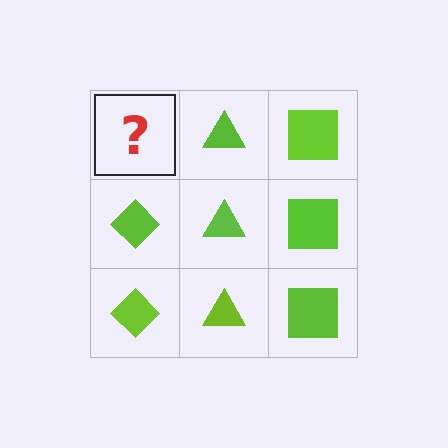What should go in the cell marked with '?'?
The missing cell should contain a lime diamond.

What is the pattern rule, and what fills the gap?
The rule is that each column has a consistent shape. The gap should be filled with a lime diamond.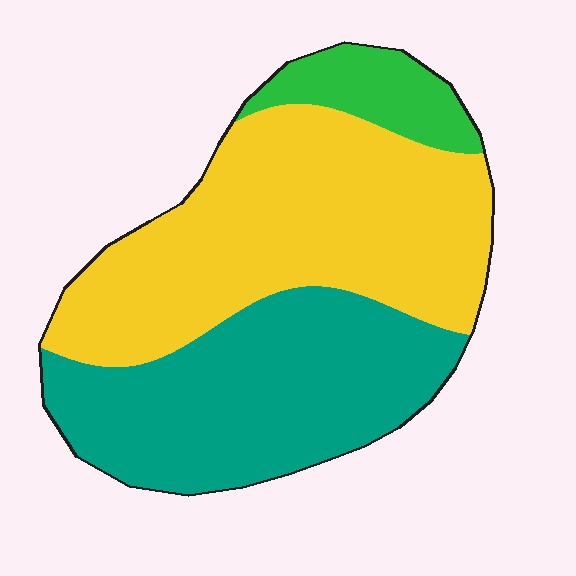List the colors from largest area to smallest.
From largest to smallest: yellow, teal, green.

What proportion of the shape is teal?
Teal covers around 40% of the shape.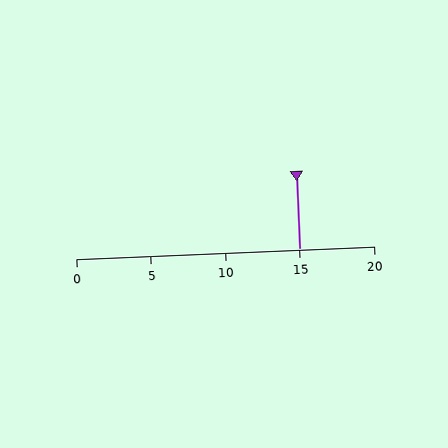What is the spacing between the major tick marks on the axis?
The major ticks are spaced 5 apart.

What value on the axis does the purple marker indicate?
The marker indicates approximately 15.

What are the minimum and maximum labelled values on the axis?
The axis runs from 0 to 20.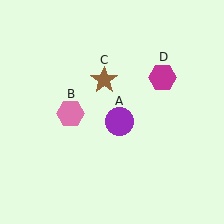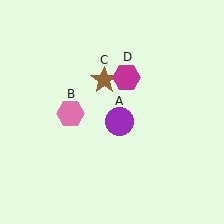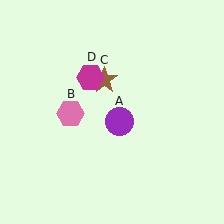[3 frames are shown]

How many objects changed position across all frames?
1 object changed position: magenta hexagon (object D).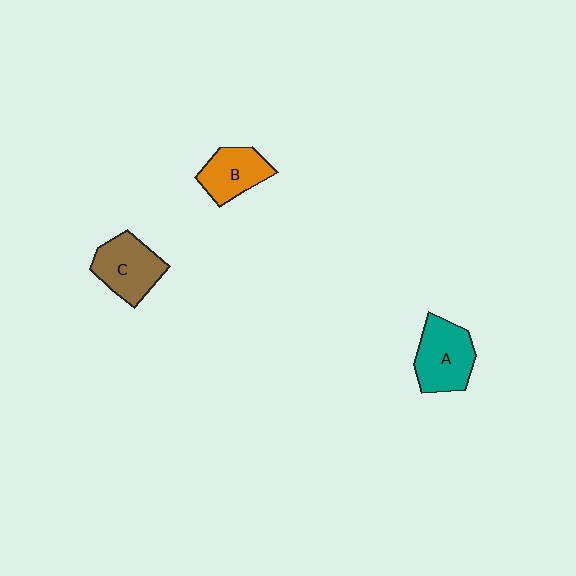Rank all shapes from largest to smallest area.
From largest to smallest: A (teal), C (brown), B (orange).